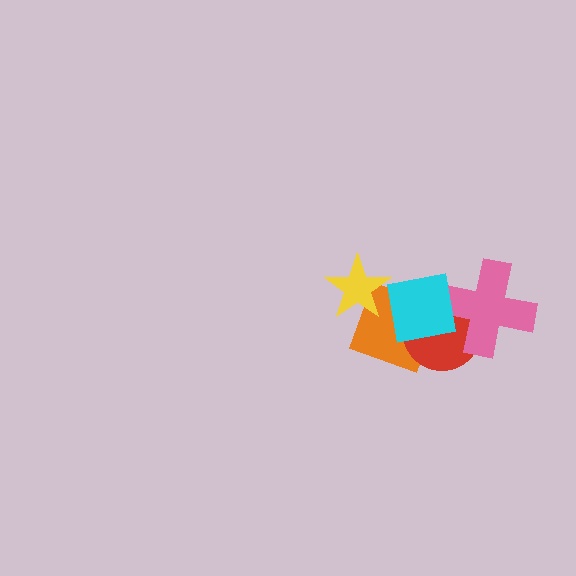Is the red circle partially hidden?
Yes, it is partially covered by another shape.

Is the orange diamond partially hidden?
Yes, it is partially covered by another shape.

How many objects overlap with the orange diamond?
3 objects overlap with the orange diamond.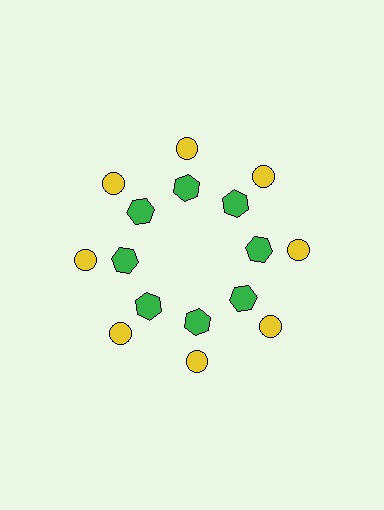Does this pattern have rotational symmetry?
Yes, this pattern has 8-fold rotational symmetry. It looks the same after rotating 45 degrees around the center.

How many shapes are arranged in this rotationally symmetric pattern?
There are 16 shapes, arranged in 8 groups of 2.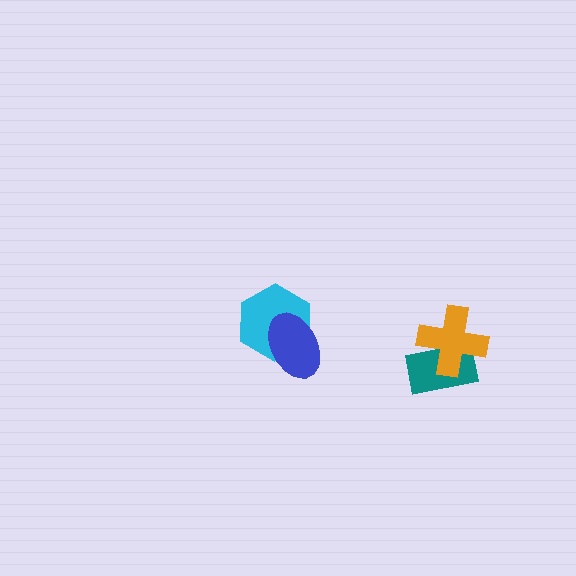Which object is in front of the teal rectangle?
The orange cross is in front of the teal rectangle.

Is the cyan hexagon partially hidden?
Yes, it is partially covered by another shape.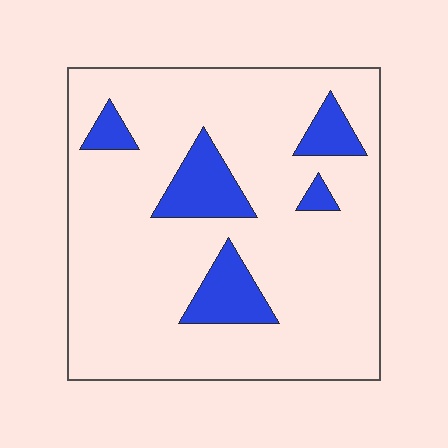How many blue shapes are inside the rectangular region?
5.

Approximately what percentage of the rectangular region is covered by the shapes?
Approximately 15%.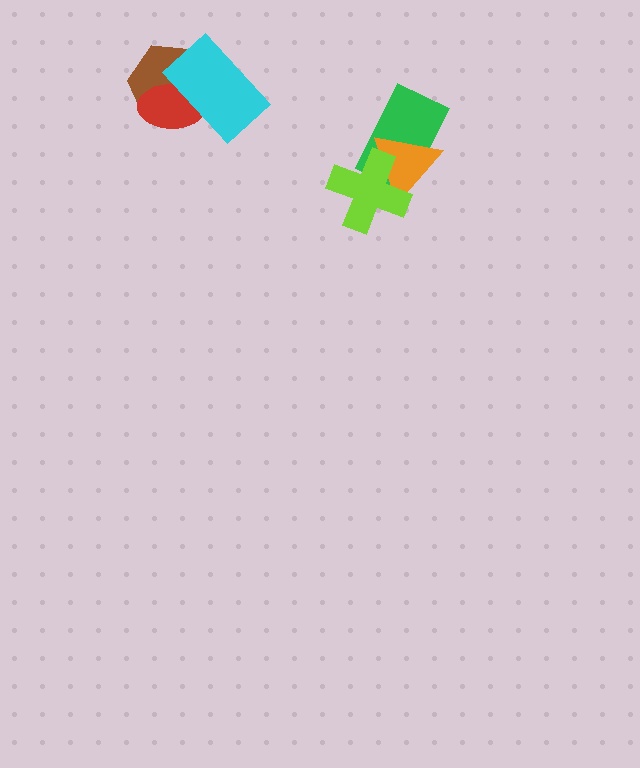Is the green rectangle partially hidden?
Yes, it is partially covered by another shape.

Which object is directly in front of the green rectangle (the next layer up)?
The orange triangle is directly in front of the green rectangle.